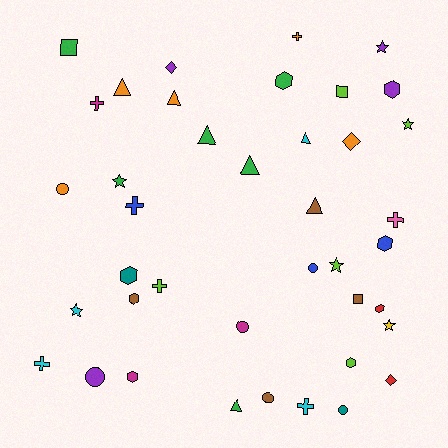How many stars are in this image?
There are 6 stars.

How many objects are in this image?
There are 40 objects.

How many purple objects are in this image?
There are 4 purple objects.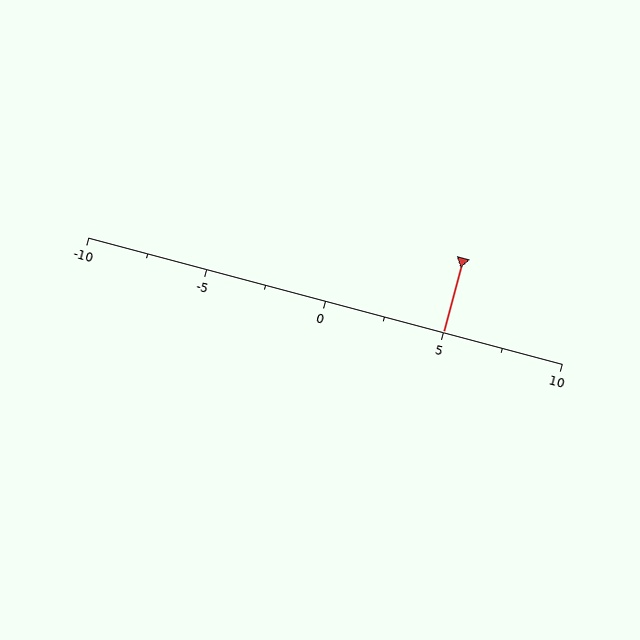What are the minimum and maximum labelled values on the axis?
The axis runs from -10 to 10.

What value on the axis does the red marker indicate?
The marker indicates approximately 5.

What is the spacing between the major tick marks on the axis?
The major ticks are spaced 5 apart.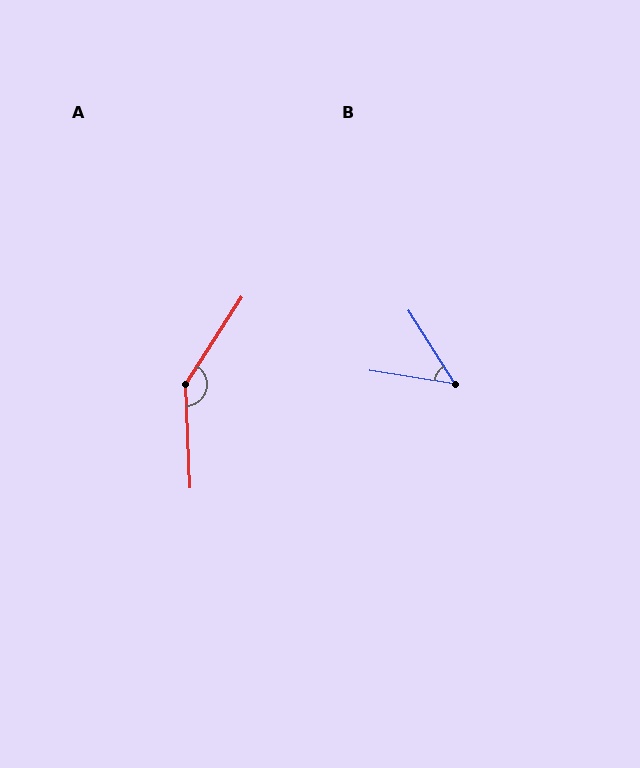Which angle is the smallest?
B, at approximately 49 degrees.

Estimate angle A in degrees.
Approximately 145 degrees.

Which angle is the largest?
A, at approximately 145 degrees.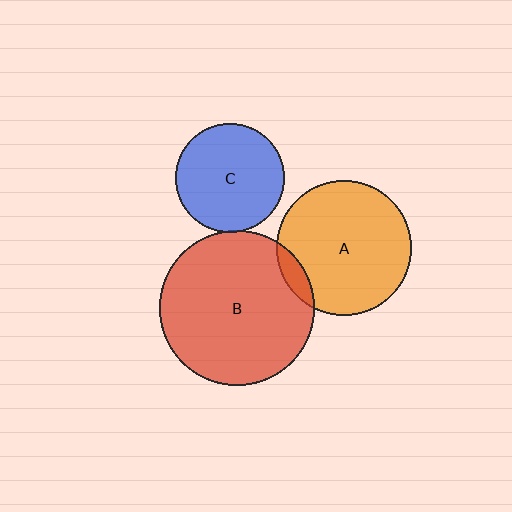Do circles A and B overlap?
Yes.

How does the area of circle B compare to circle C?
Approximately 2.0 times.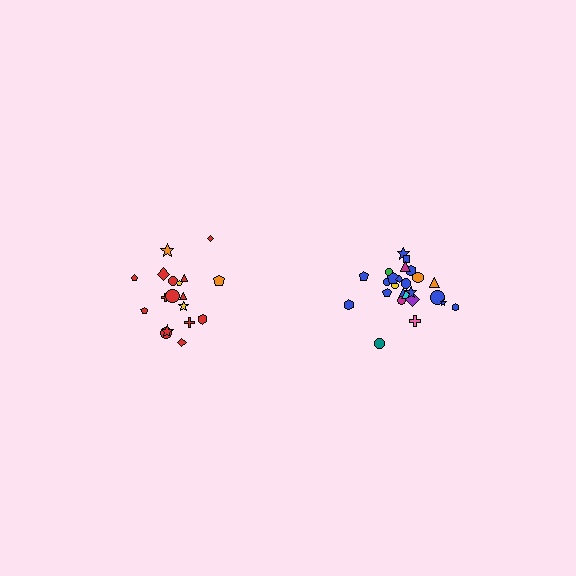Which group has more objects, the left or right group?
The right group.